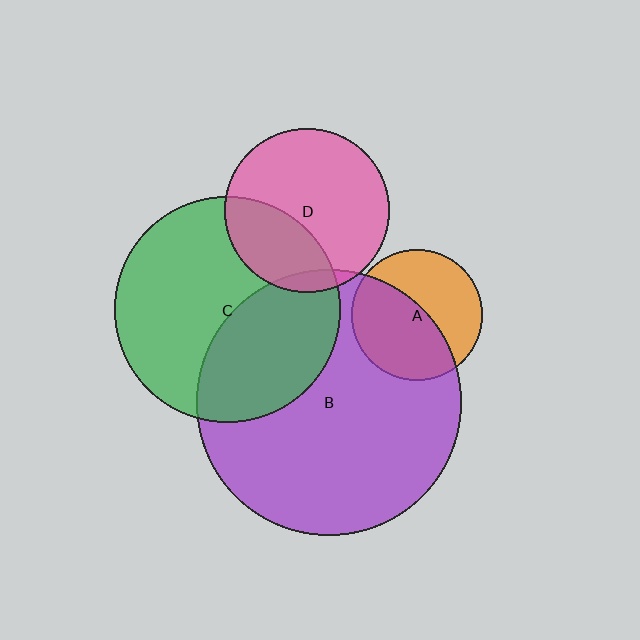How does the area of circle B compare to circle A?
Approximately 4.1 times.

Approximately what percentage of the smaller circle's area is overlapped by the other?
Approximately 55%.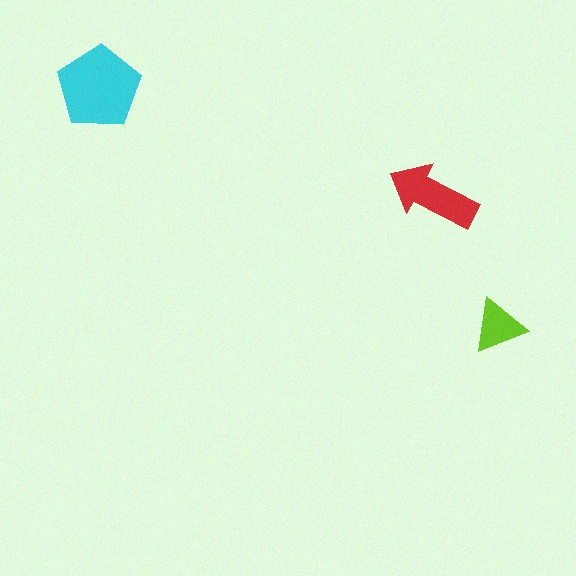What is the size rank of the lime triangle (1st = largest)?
3rd.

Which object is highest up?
The cyan pentagon is topmost.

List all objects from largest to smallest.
The cyan pentagon, the red arrow, the lime triangle.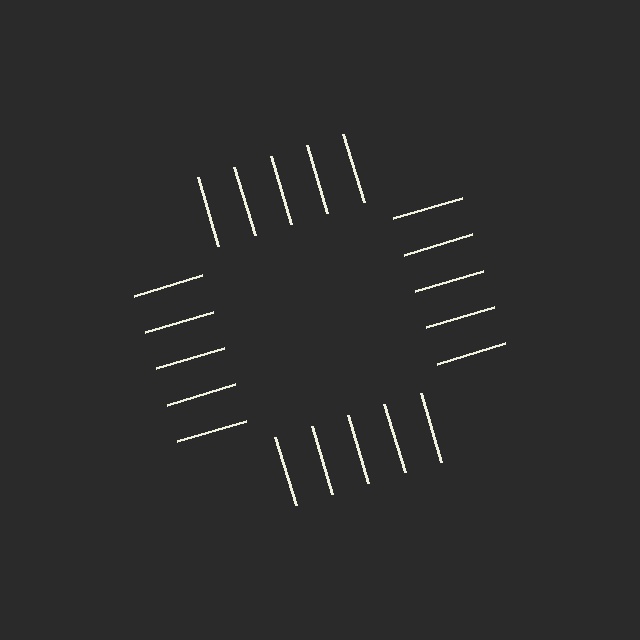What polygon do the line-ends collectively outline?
An illusory square — the line segments terminate on its edges but no continuous stroke is drawn.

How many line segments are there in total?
20 — 5 along each of the 4 edges.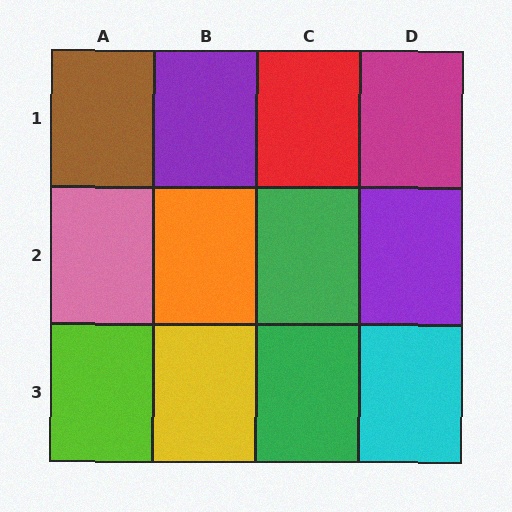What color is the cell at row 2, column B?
Orange.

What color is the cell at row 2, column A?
Pink.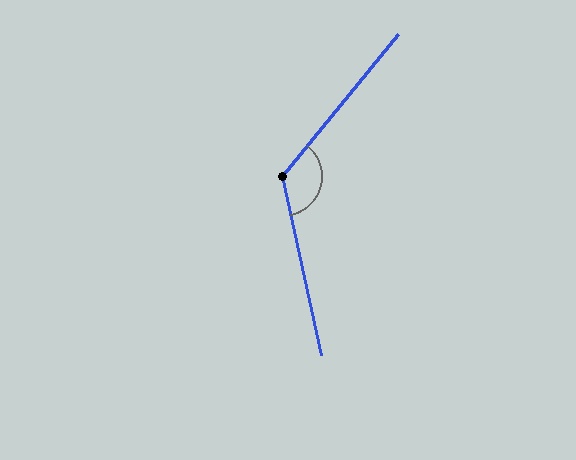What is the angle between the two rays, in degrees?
Approximately 128 degrees.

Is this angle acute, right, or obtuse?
It is obtuse.